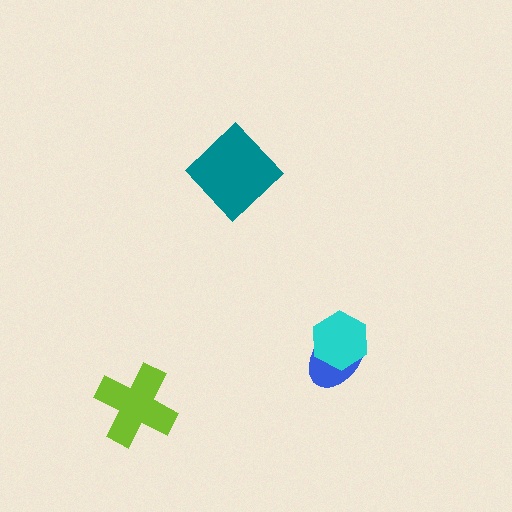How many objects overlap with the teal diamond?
0 objects overlap with the teal diamond.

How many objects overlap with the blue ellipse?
1 object overlaps with the blue ellipse.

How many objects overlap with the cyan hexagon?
1 object overlaps with the cyan hexagon.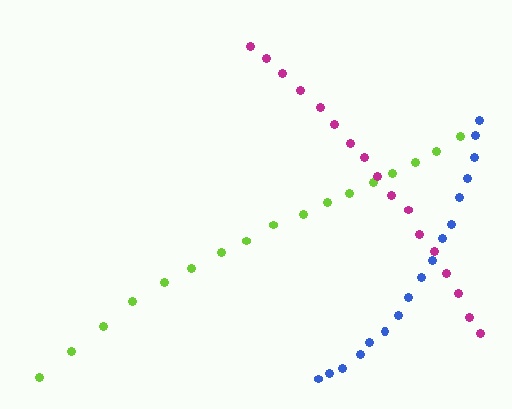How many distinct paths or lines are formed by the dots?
There are 3 distinct paths.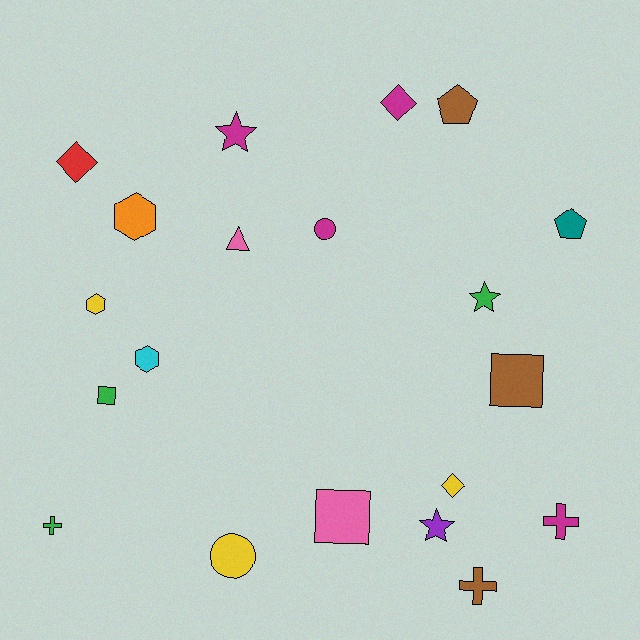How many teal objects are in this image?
There is 1 teal object.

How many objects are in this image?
There are 20 objects.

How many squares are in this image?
There are 3 squares.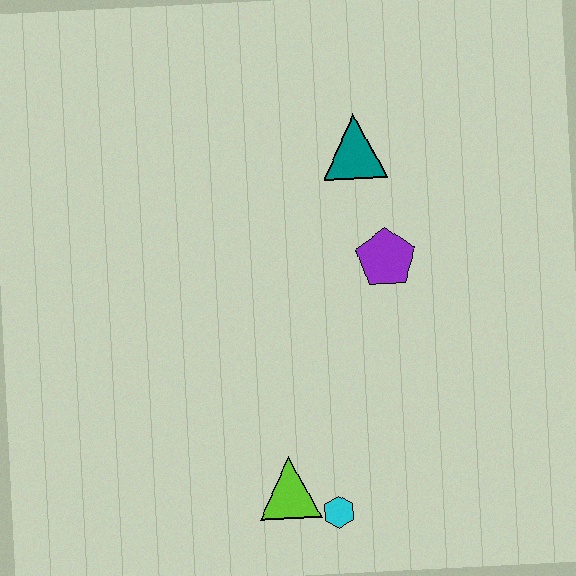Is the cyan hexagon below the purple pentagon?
Yes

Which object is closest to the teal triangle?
The purple pentagon is closest to the teal triangle.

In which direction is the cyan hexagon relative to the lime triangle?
The cyan hexagon is to the right of the lime triangle.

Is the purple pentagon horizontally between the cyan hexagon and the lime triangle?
No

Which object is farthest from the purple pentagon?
The cyan hexagon is farthest from the purple pentagon.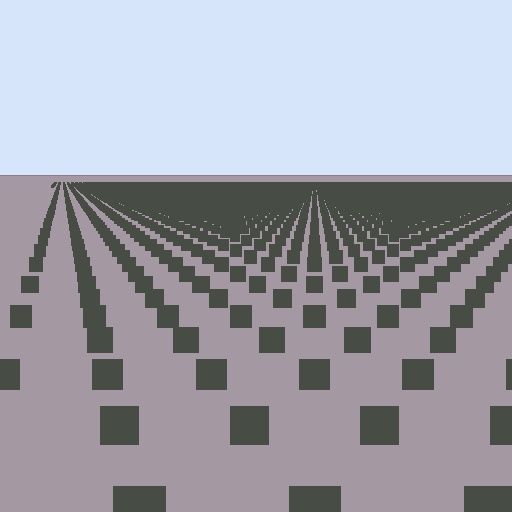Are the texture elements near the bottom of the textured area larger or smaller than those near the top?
Larger. Near the bottom, elements are closer to the viewer and appear at a bigger on-screen size.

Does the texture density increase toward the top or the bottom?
Density increases toward the top.